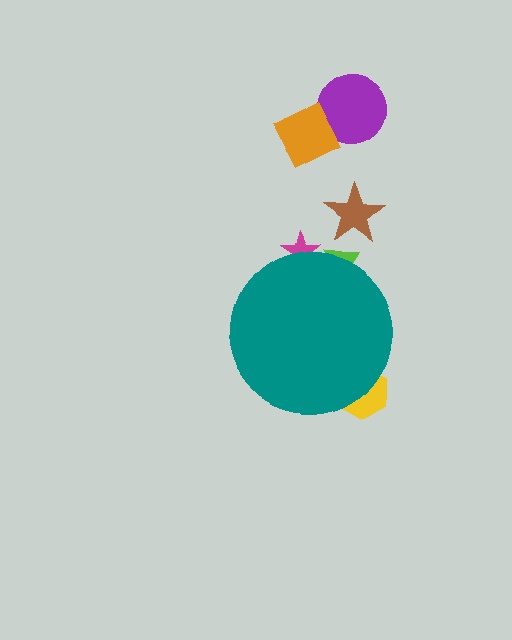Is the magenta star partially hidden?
Yes, the magenta star is partially hidden behind the teal circle.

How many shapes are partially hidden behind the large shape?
3 shapes are partially hidden.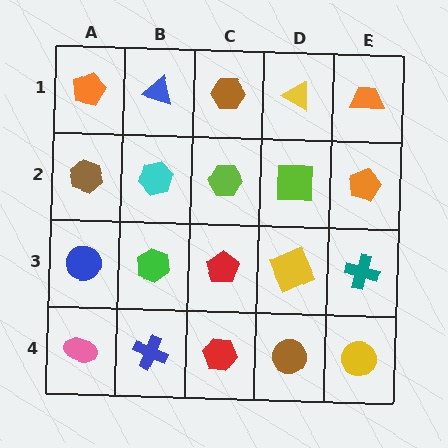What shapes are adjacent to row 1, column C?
A lime hexagon (row 2, column C), a blue triangle (row 1, column B), a yellow triangle (row 1, column D).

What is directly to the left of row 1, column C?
A blue triangle.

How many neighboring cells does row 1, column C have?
3.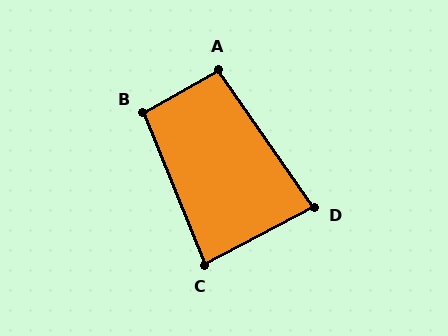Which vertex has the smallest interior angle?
D, at approximately 83 degrees.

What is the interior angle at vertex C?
Approximately 85 degrees (acute).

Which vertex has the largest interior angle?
B, at approximately 97 degrees.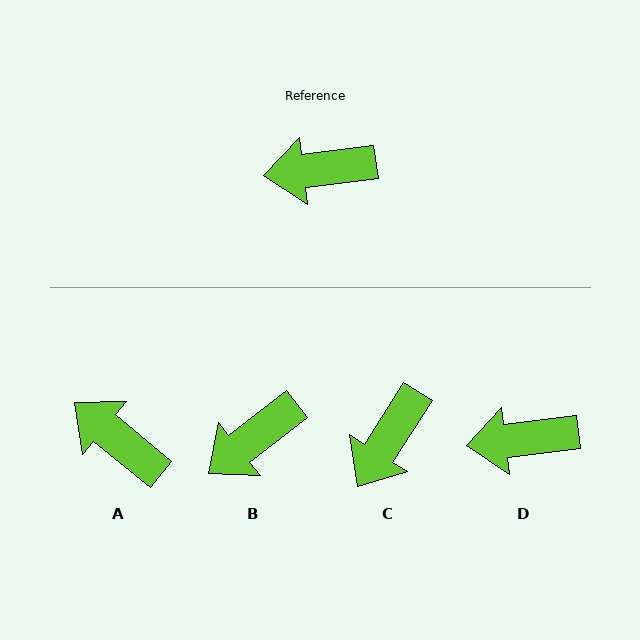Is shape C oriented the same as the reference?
No, it is off by about 51 degrees.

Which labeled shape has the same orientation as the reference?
D.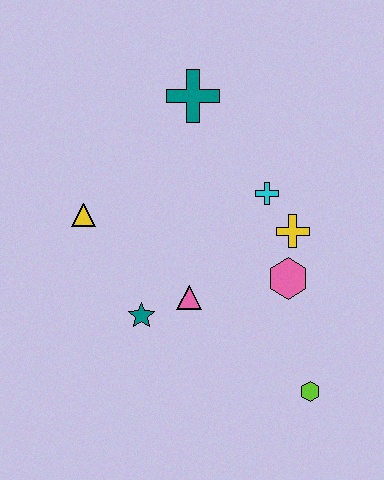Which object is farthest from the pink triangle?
The teal cross is farthest from the pink triangle.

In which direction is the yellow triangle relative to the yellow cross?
The yellow triangle is to the left of the yellow cross.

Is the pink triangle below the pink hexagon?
Yes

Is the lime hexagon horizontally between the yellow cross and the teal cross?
No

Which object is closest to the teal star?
The pink triangle is closest to the teal star.